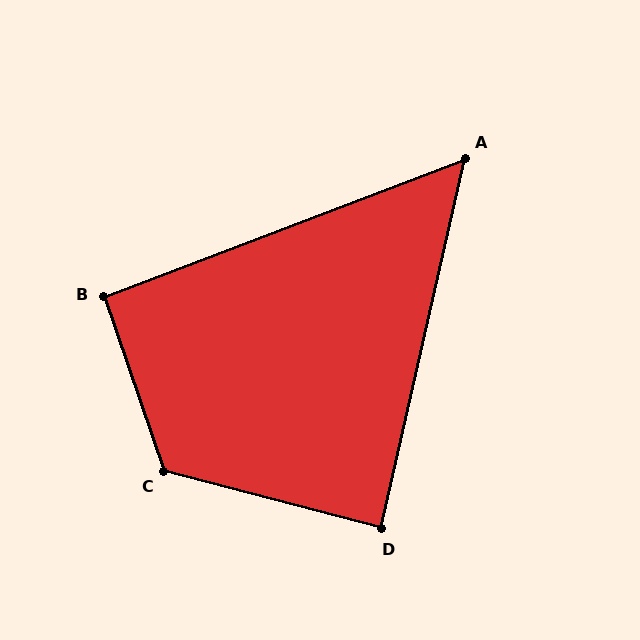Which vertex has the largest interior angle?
C, at approximately 124 degrees.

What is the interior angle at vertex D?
Approximately 88 degrees (approximately right).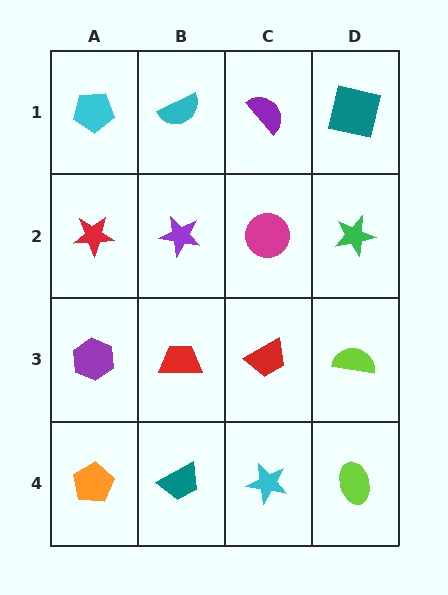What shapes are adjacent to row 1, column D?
A green star (row 2, column D), a purple semicircle (row 1, column C).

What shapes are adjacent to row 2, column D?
A teal square (row 1, column D), a lime semicircle (row 3, column D), a magenta circle (row 2, column C).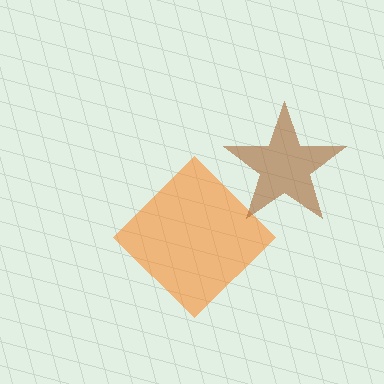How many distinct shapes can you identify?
There are 2 distinct shapes: an orange diamond, a brown star.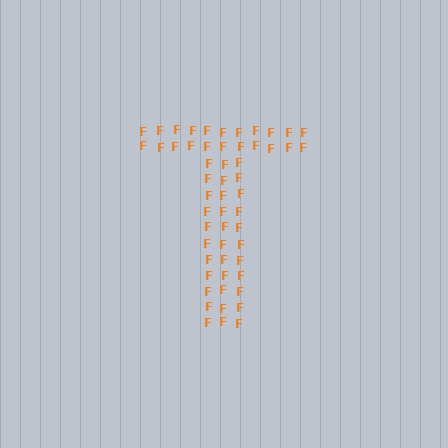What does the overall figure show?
The overall figure shows the letter T.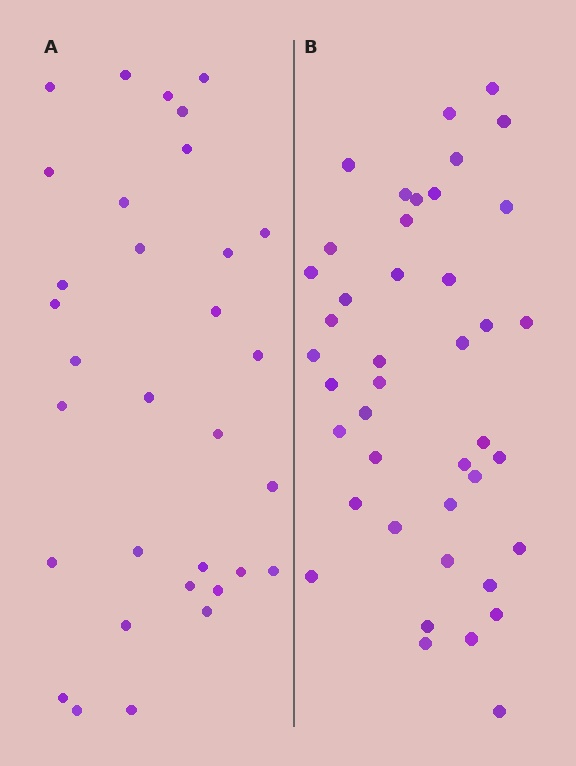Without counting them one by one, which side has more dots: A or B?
Region B (the right region) has more dots.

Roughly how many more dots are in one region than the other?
Region B has roughly 10 or so more dots than region A.